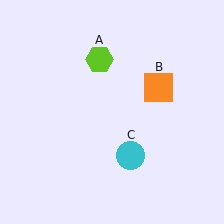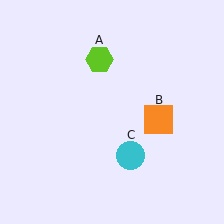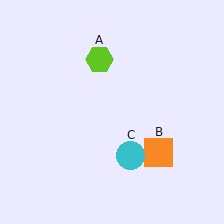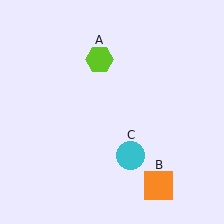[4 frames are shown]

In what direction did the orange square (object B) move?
The orange square (object B) moved down.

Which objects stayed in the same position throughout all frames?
Lime hexagon (object A) and cyan circle (object C) remained stationary.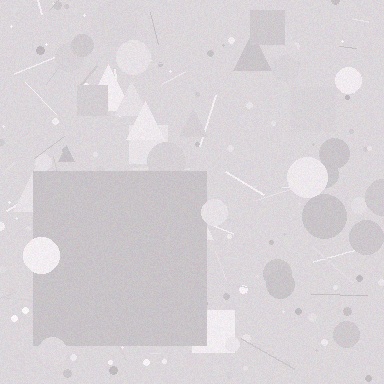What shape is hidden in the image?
A square is hidden in the image.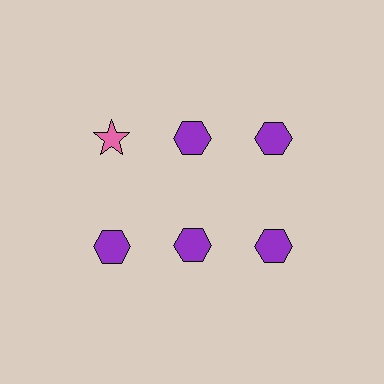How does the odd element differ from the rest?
It differs in both color (pink instead of purple) and shape (star instead of hexagon).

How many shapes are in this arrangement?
There are 6 shapes arranged in a grid pattern.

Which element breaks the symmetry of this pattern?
The pink star in the top row, leftmost column breaks the symmetry. All other shapes are purple hexagons.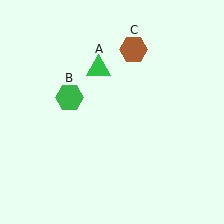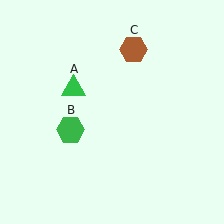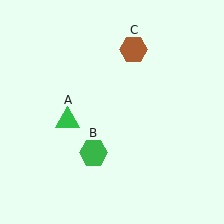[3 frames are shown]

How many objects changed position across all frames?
2 objects changed position: green triangle (object A), green hexagon (object B).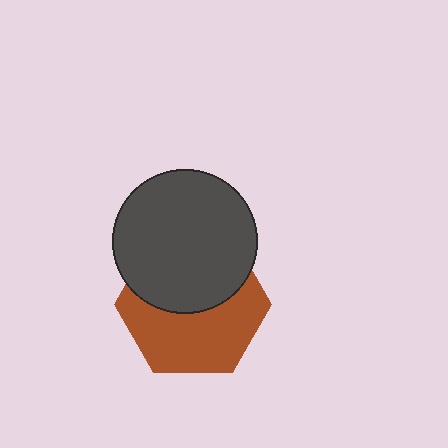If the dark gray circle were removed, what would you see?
You would see the complete brown hexagon.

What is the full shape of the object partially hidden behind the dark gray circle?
The partially hidden object is a brown hexagon.